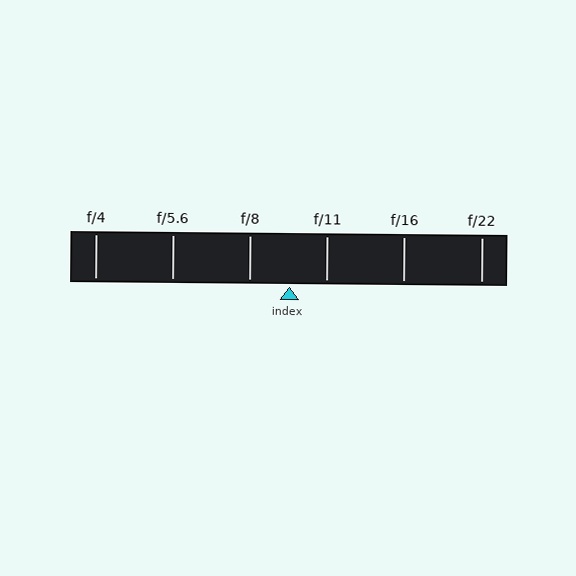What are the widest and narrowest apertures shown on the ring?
The widest aperture shown is f/4 and the narrowest is f/22.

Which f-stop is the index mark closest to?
The index mark is closest to f/11.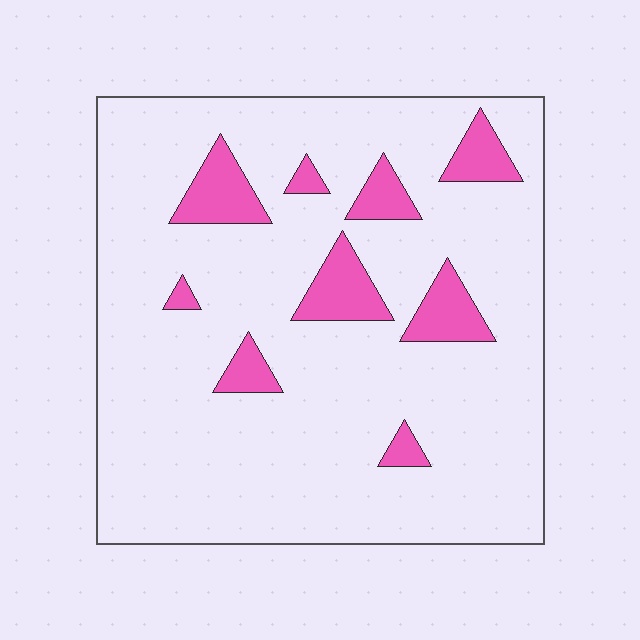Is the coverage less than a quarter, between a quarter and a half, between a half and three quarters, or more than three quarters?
Less than a quarter.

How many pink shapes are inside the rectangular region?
9.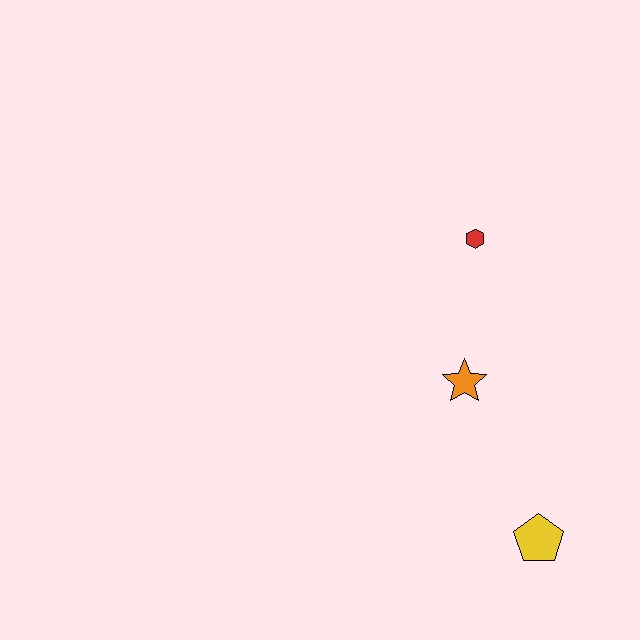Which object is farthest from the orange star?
The yellow pentagon is farthest from the orange star.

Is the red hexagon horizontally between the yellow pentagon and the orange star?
Yes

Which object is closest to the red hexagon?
The orange star is closest to the red hexagon.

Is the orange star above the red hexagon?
No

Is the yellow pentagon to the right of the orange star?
Yes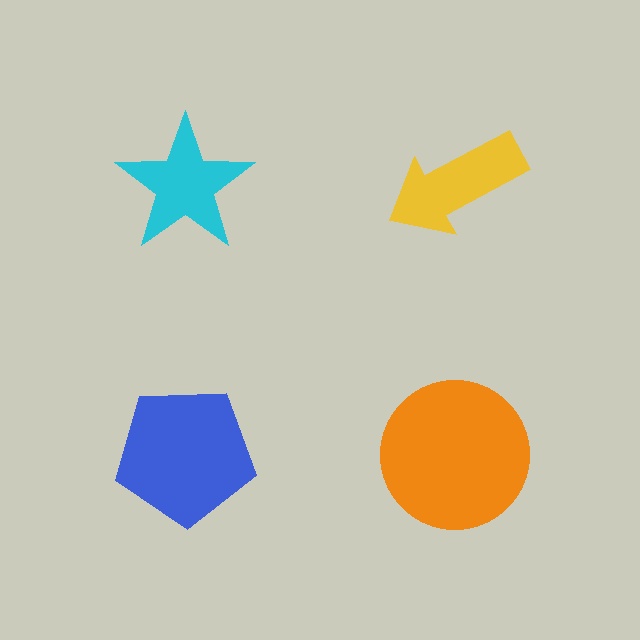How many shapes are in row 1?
2 shapes.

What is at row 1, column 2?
A yellow arrow.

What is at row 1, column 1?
A cyan star.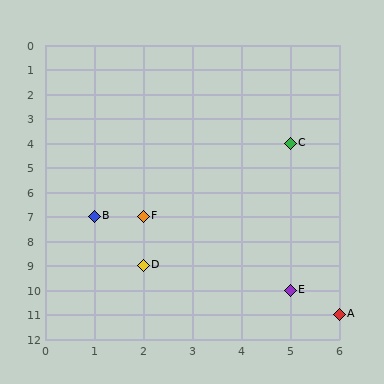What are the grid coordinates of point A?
Point A is at grid coordinates (6, 11).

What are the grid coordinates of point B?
Point B is at grid coordinates (1, 7).